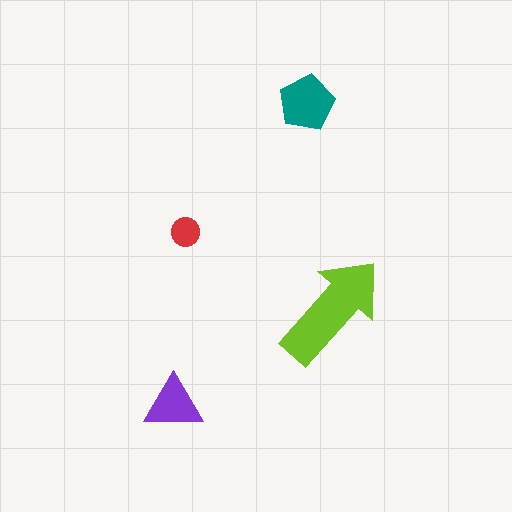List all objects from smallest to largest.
The red circle, the purple triangle, the teal pentagon, the lime arrow.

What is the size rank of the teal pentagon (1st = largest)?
2nd.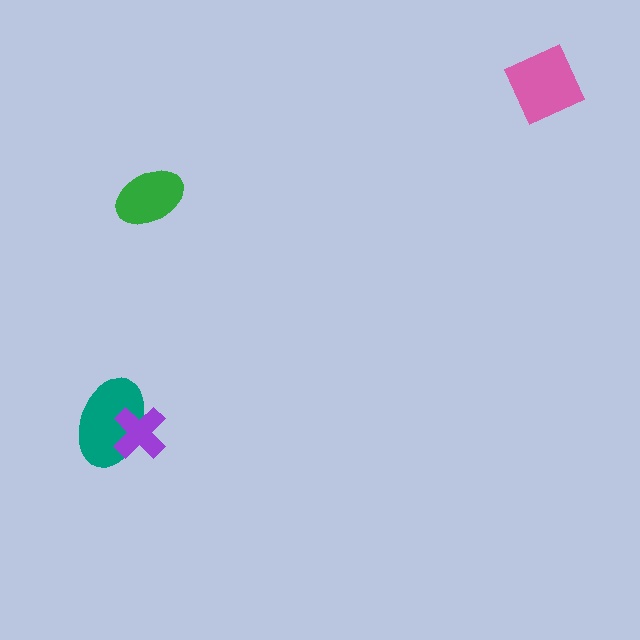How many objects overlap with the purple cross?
1 object overlaps with the purple cross.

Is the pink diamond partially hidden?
No, no other shape covers it.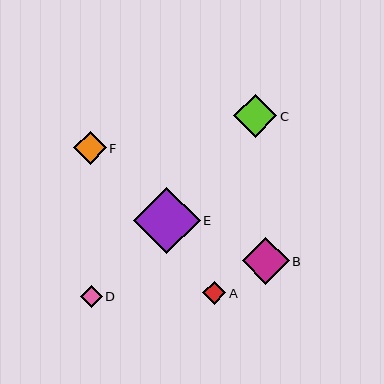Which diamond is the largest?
Diamond E is the largest with a size of approximately 66 pixels.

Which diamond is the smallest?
Diamond D is the smallest with a size of approximately 22 pixels.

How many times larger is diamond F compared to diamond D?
Diamond F is approximately 1.5 times the size of diamond D.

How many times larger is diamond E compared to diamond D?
Diamond E is approximately 3.0 times the size of diamond D.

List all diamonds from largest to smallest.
From largest to smallest: E, B, C, F, A, D.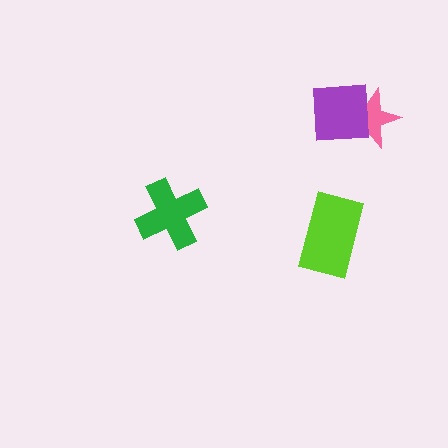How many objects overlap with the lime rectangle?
0 objects overlap with the lime rectangle.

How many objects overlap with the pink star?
1 object overlaps with the pink star.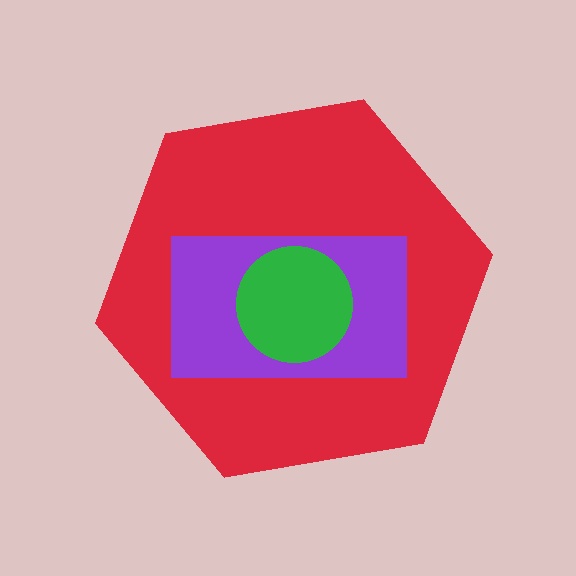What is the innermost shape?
The green circle.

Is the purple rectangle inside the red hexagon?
Yes.